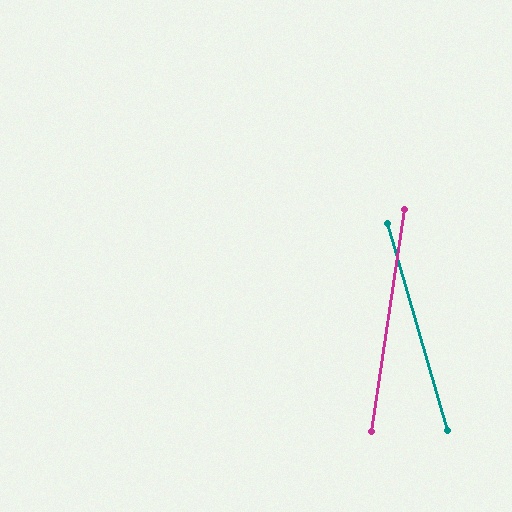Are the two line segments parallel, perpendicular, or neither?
Neither parallel nor perpendicular — they differ by about 24°.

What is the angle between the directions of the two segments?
Approximately 24 degrees.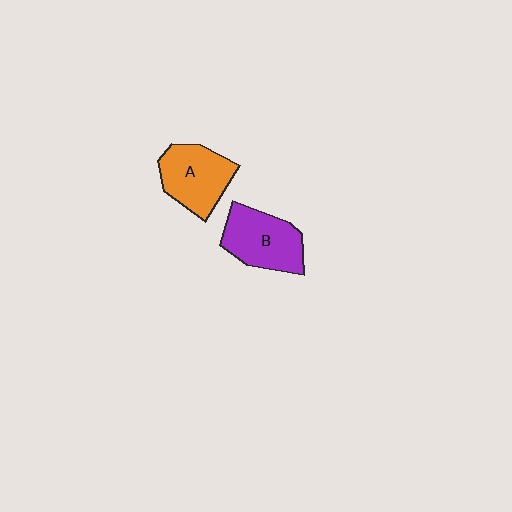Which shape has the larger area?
Shape B (purple).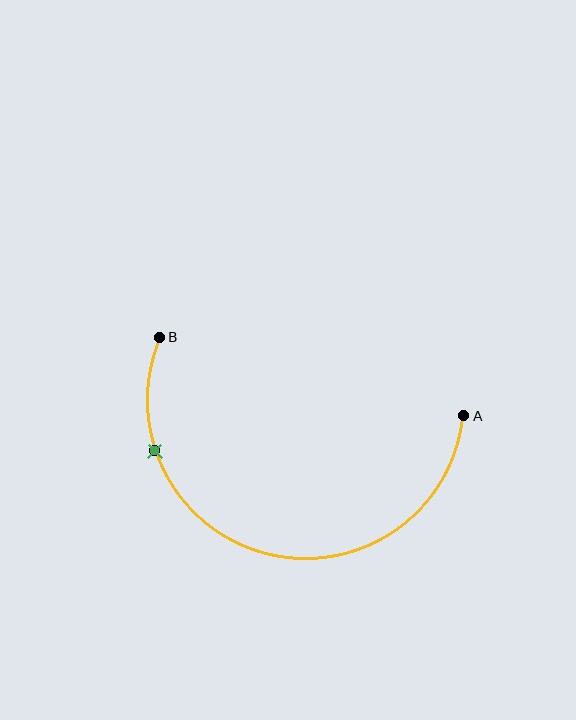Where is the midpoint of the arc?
The arc midpoint is the point on the curve farthest from the straight line joining A and B. It sits below that line.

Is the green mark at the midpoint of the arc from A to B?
No. The green mark lies on the arc but is closer to endpoint B. The arc midpoint would be at the point on the curve equidistant along the arc from both A and B.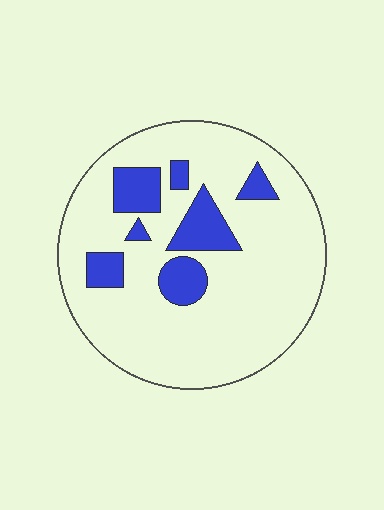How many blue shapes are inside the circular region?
7.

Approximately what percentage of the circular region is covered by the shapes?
Approximately 20%.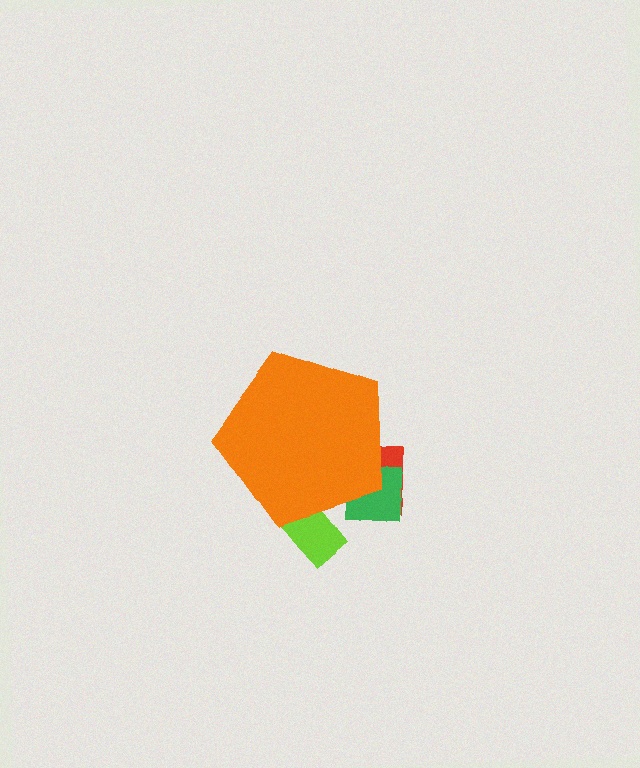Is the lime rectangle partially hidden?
Yes, the lime rectangle is partially hidden behind the orange pentagon.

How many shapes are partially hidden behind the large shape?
3 shapes are partially hidden.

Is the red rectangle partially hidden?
Yes, the red rectangle is partially hidden behind the orange pentagon.